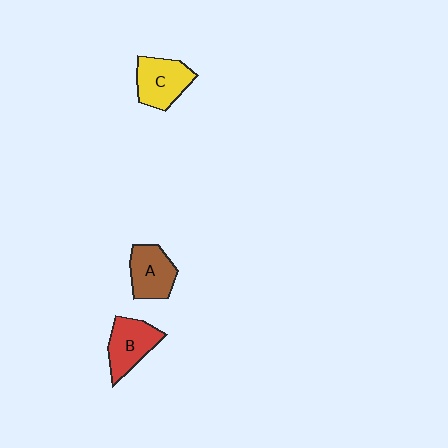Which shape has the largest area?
Shape C (yellow).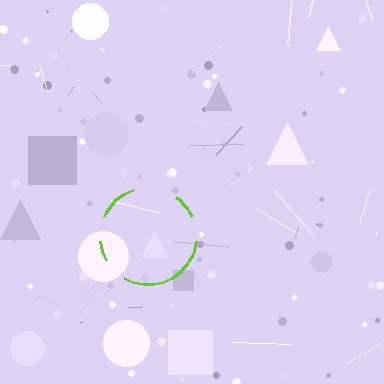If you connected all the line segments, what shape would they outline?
They would outline a circle.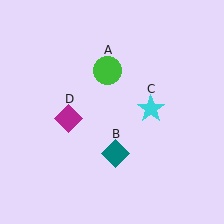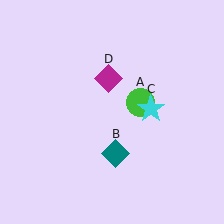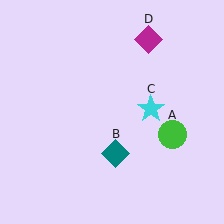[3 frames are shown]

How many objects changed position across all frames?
2 objects changed position: green circle (object A), magenta diamond (object D).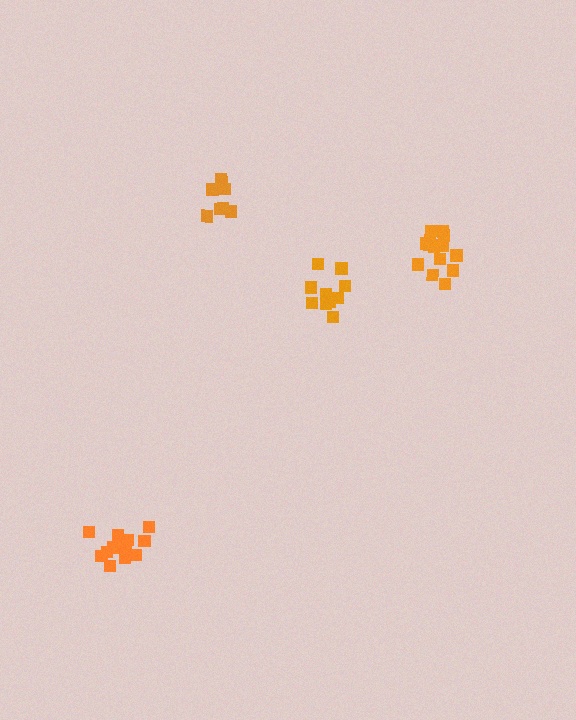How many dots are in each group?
Group 1: 14 dots, Group 2: 10 dots, Group 3: 14 dots, Group 4: 8 dots (46 total).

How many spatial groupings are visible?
There are 4 spatial groupings.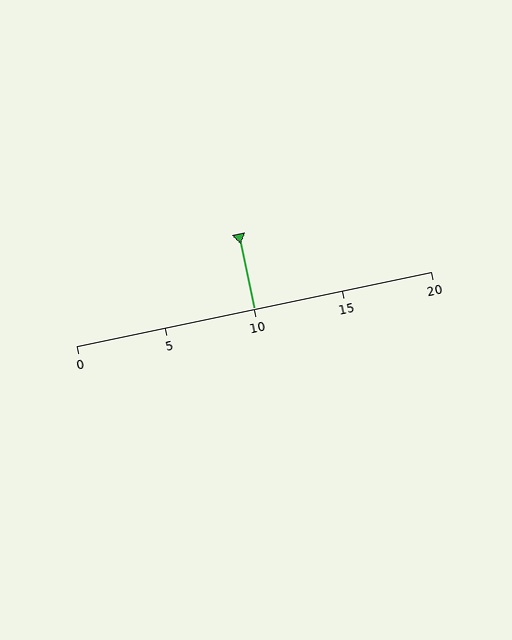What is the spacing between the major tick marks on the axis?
The major ticks are spaced 5 apart.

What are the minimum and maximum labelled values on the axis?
The axis runs from 0 to 20.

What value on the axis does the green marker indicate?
The marker indicates approximately 10.